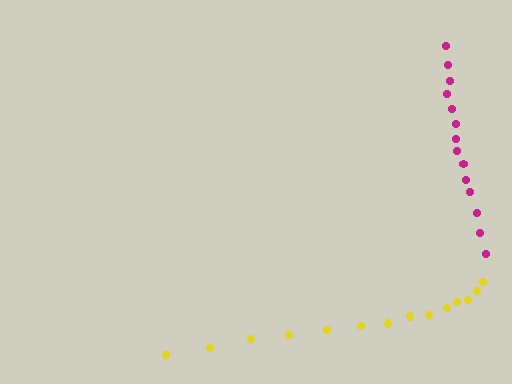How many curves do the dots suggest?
There are 2 distinct paths.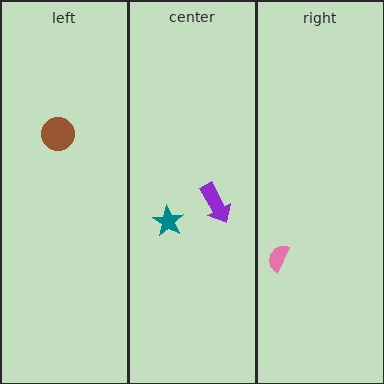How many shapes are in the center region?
2.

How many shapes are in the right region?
1.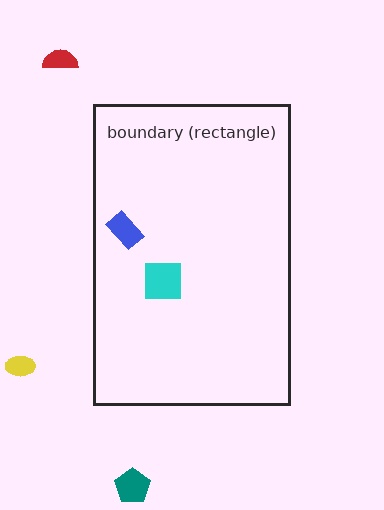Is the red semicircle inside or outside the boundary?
Outside.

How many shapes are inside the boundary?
2 inside, 3 outside.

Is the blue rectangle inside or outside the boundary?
Inside.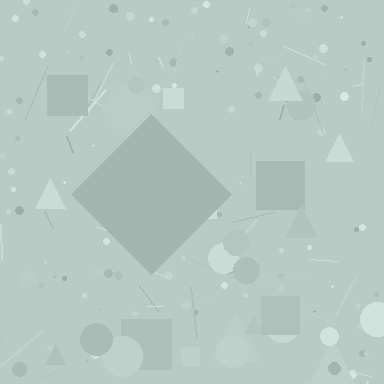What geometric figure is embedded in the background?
A diamond is embedded in the background.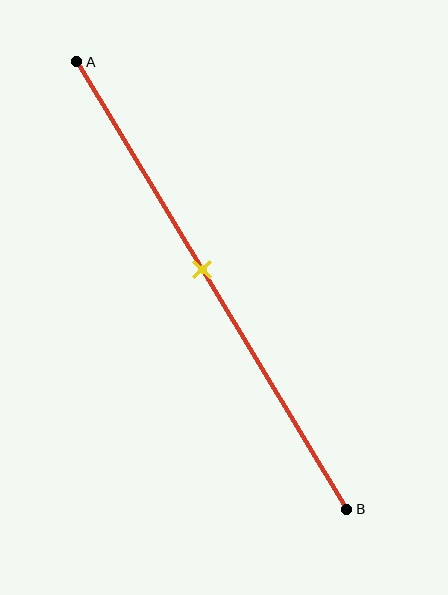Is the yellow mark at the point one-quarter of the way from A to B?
No, the mark is at about 45% from A, not at the 25% one-quarter point.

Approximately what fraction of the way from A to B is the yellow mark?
The yellow mark is approximately 45% of the way from A to B.